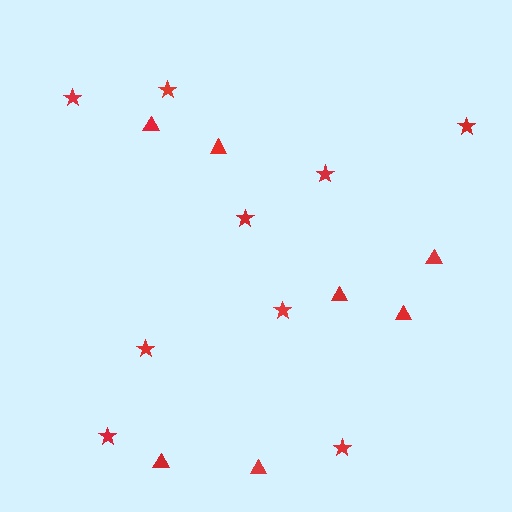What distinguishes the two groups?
There are 2 groups: one group of stars (9) and one group of triangles (7).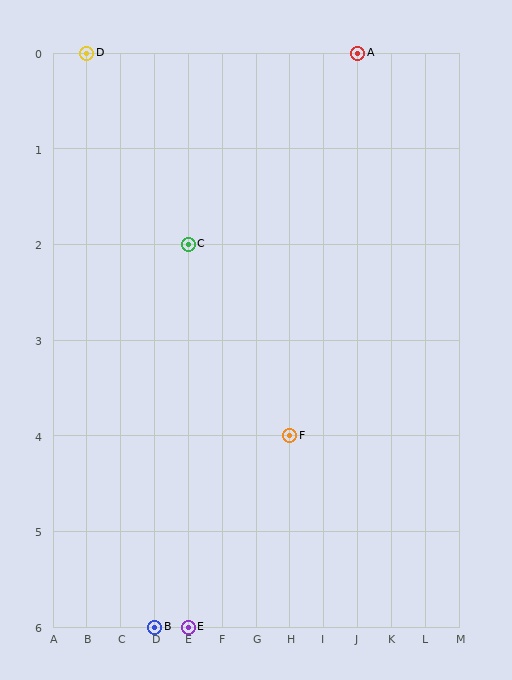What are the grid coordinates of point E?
Point E is at grid coordinates (E, 6).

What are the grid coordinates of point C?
Point C is at grid coordinates (E, 2).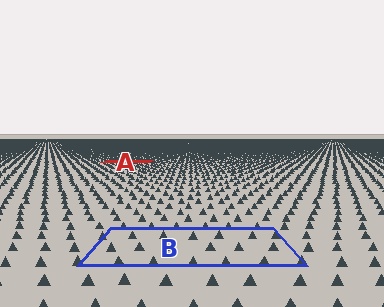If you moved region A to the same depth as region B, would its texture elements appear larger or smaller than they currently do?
They would appear larger. At a closer depth, the same texture elements are projected at a bigger on-screen size.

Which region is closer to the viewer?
Region B is closer. The texture elements there are larger and more spread out.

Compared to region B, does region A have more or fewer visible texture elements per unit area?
Region A has more texture elements per unit area — they are packed more densely because it is farther away.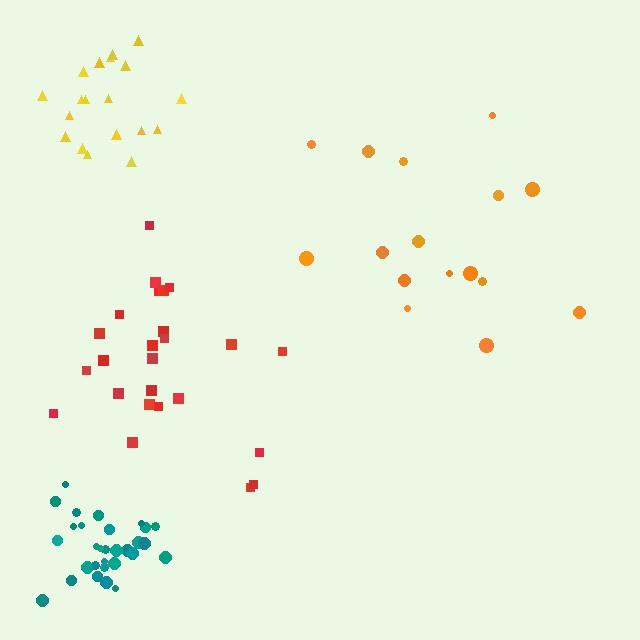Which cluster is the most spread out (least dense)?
Orange.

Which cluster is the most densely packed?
Teal.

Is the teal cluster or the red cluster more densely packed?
Teal.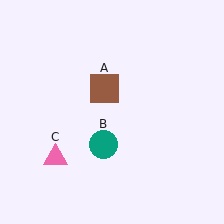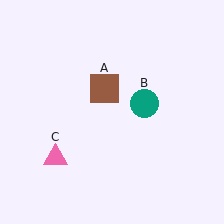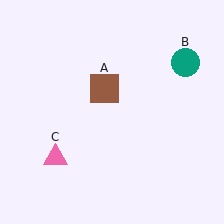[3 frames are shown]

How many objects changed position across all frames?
1 object changed position: teal circle (object B).